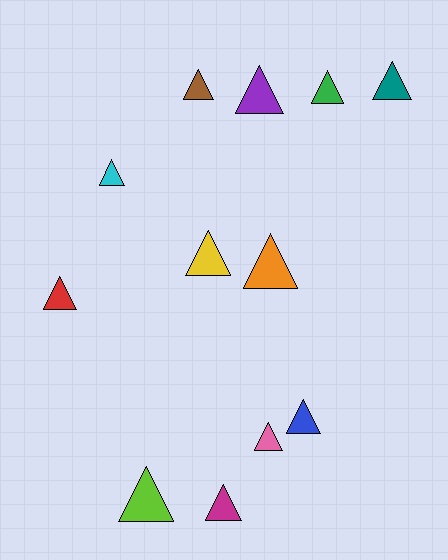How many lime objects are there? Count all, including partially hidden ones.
There is 1 lime object.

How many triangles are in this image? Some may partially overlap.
There are 12 triangles.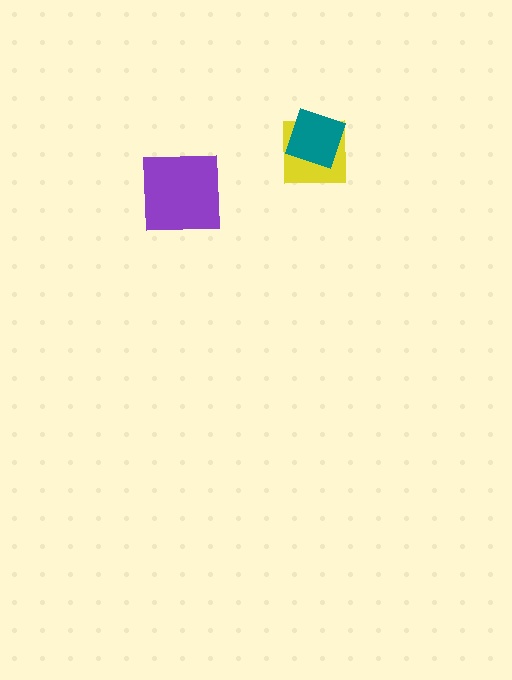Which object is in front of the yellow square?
The teal diamond is in front of the yellow square.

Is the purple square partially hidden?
No, no other shape covers it.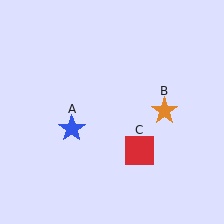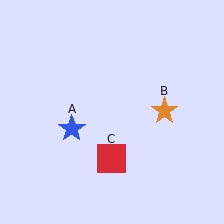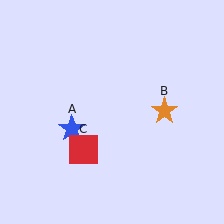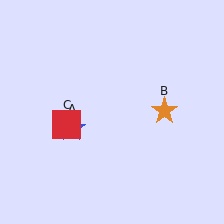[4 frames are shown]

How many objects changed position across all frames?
1 object changed position: red square (object C).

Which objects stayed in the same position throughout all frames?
Blue star (object A) and orange star (object B) remained stationary.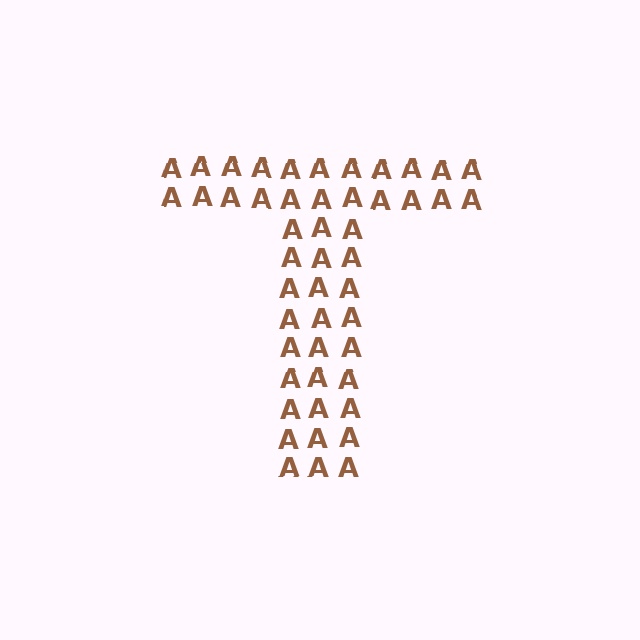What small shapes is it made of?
It is made of small letter A's.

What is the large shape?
The large shape is the letter T.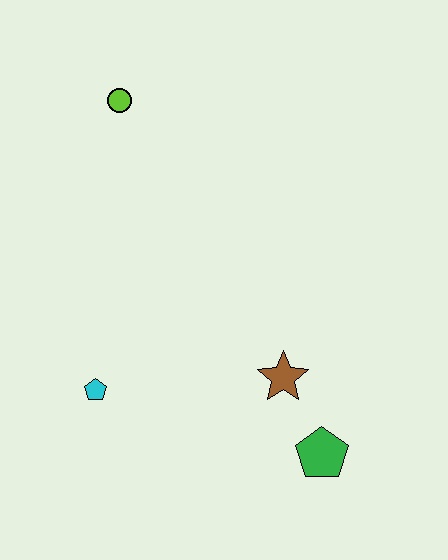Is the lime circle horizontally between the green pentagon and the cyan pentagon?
Yes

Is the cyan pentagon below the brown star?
Yes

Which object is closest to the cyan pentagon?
The brown star is closest to the cyan pentagon.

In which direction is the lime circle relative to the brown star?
The lime circle is above the brown star.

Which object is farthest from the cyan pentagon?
The lime circle is farthest from the cyan pentagon.